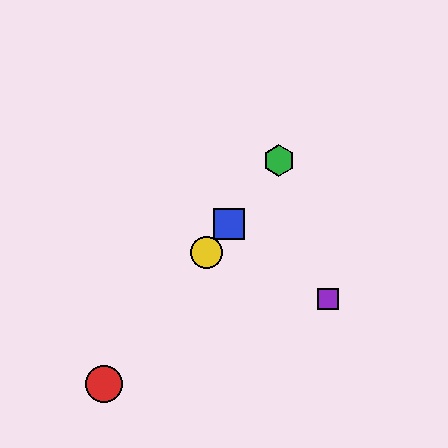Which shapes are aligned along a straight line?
The red circle, the blue square, the green hexagon, the yellow circle are aligned along a straight line.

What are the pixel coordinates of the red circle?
The red circle is at (104, 384).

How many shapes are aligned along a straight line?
4 shapes (the red circle, the blue square, the green hexagon, the yellow circle) are aligned along a straight line.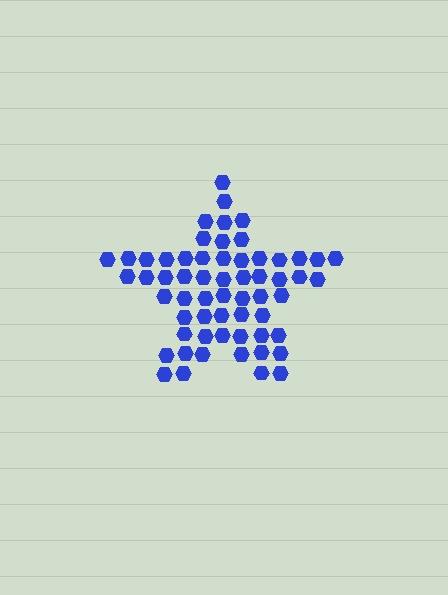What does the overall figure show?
The overall figure shows a star.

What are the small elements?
The small elements are hexagons.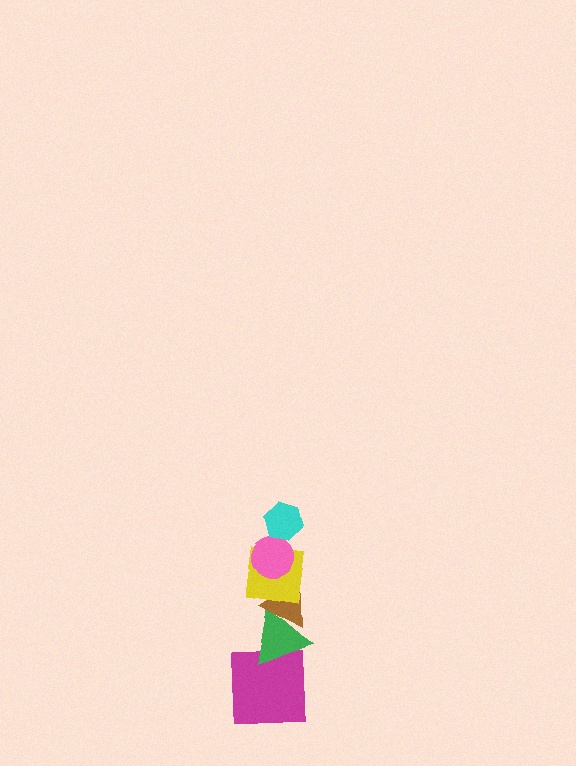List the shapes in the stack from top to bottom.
From top to bottom: the cyan hexagon, the pink circle, the yellow square, the brown triangle, the green triangle, the magenta square.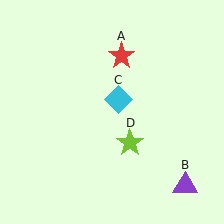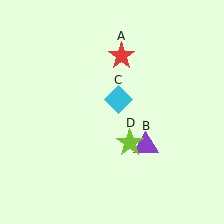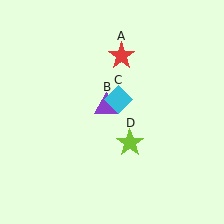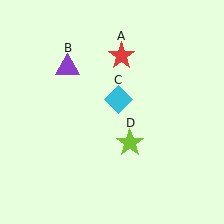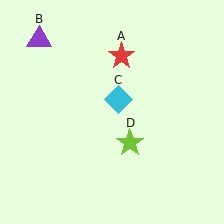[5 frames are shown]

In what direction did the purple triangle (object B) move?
The purple triangle (object B) moved up and to the left.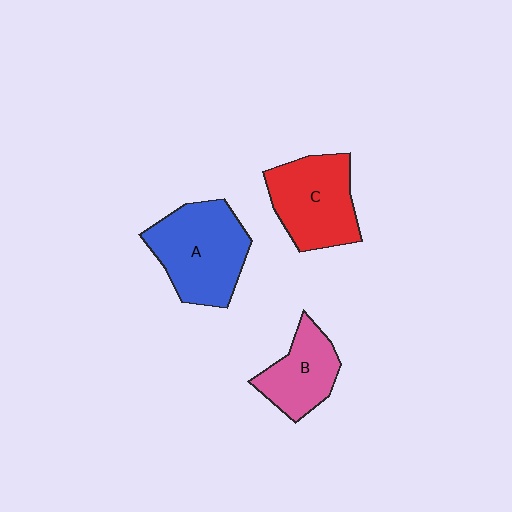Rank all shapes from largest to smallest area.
From largest to smallest: A (blue), C (red), B (pink).